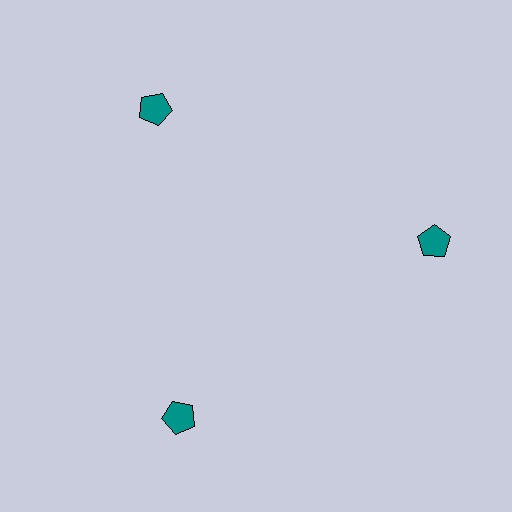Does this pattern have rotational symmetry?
Yes, this pattern has 3-fold rotational symmetry. It looks the same after rotating 120 degrees around the center.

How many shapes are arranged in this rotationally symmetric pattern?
There are 3 shapes, arranged in 3 groups of 1.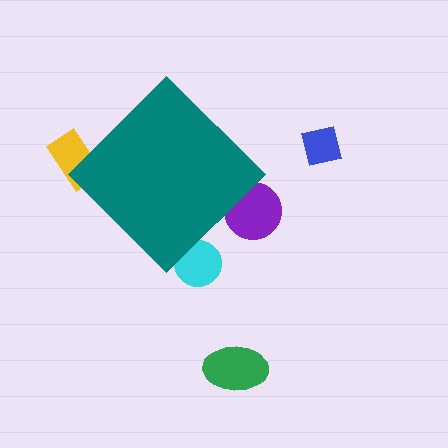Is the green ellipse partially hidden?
No, the green ellipse is fully visible.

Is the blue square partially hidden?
No, the blue square is fully visible.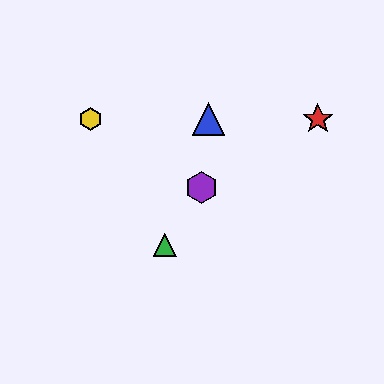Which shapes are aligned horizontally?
The red star, the blue triangle, the yellow hexagon are aligned horizontally.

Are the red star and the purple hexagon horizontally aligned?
No, the red star is at y≈119 and the purple hexagon is at y≈188.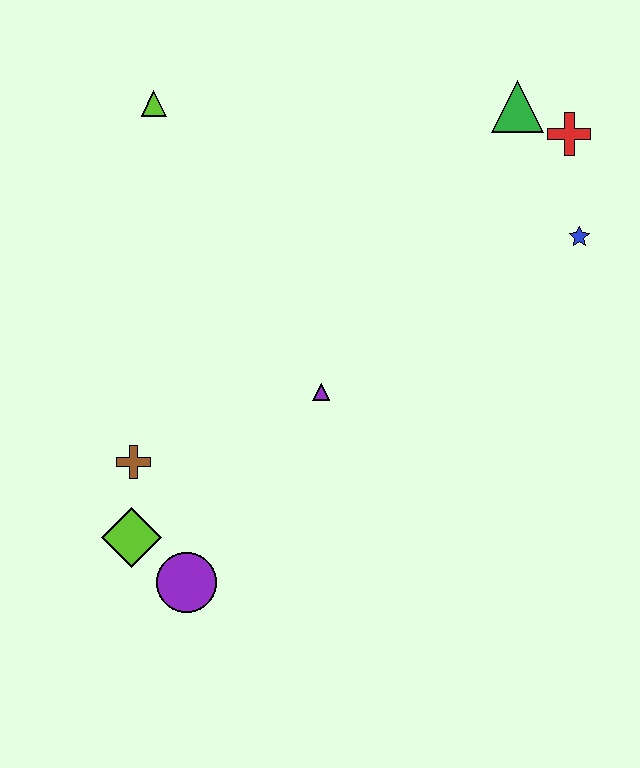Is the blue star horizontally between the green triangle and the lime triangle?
No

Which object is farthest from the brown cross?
The red cross is farthest from the brown cross.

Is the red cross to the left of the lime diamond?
No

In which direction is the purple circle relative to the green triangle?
The purple circle is below the green triangle.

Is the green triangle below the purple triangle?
No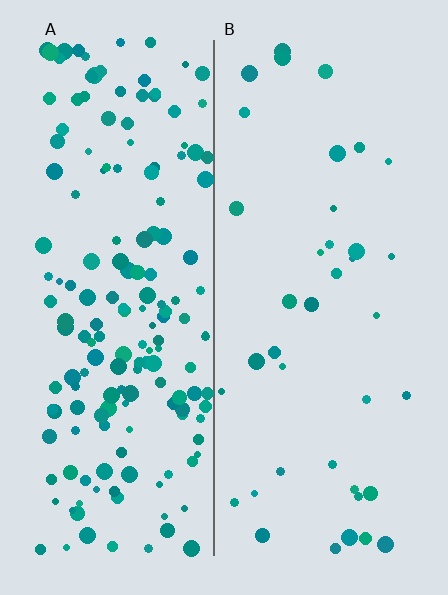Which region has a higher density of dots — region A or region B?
A (the left).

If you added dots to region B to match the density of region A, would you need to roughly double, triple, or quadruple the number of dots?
Approximately quadruple.